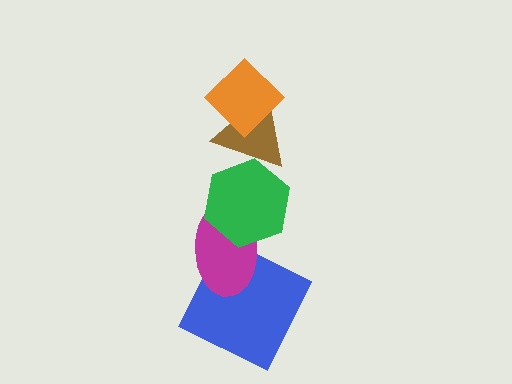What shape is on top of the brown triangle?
The orange diamond is on top of the brown triangle.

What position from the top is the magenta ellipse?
The magenta ellipse is 4th from the top.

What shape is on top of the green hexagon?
The brown triangle is on top of the green hexagon.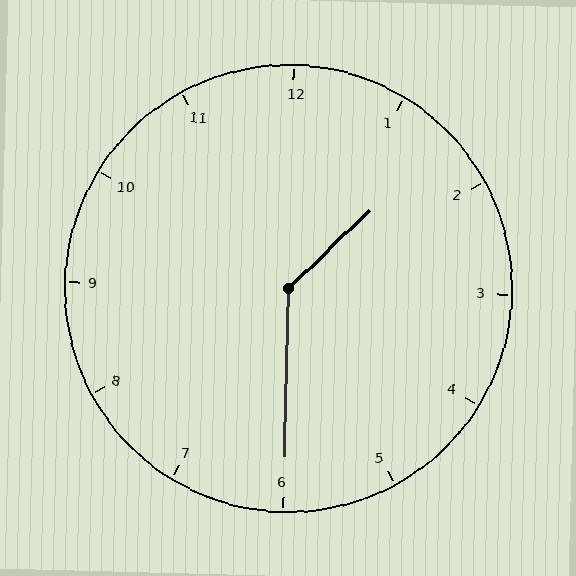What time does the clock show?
1:30.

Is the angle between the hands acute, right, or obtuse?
It is obtuse.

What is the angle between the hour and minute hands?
Approximately 135 degrees.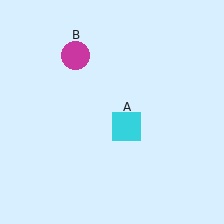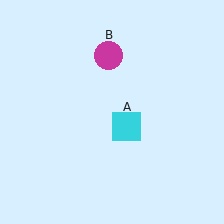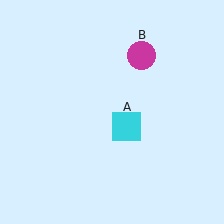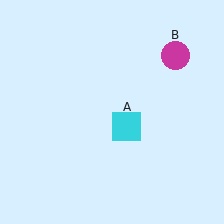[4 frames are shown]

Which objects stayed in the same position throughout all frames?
Cyan square (object A) remained stationary.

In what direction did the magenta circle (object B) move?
The magenta circle (object B) moved right.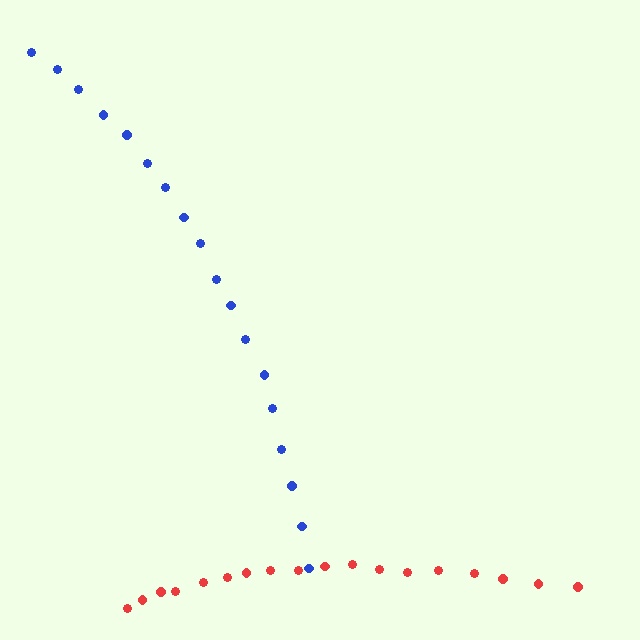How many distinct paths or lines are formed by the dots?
There are 2 distinct paths.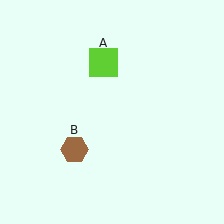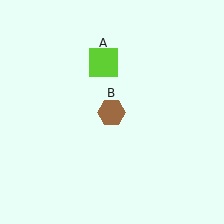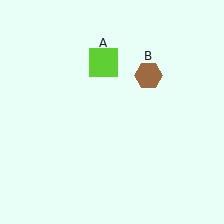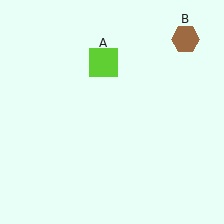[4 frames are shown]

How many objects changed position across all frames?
1 object changed position: brown hexagon (object B).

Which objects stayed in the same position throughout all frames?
Lime square (object A) remained stationary.